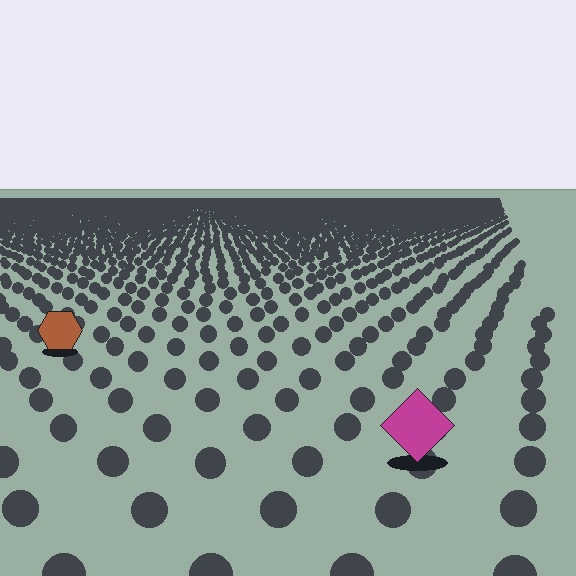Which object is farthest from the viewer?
The brown hexagon is farthest from the viewer. It appears smaller and the ground texture around it is denser.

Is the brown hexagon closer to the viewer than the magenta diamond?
No. The magenta diamond is closer — you can tell from the texture gradient: the ground texture is coarser near it.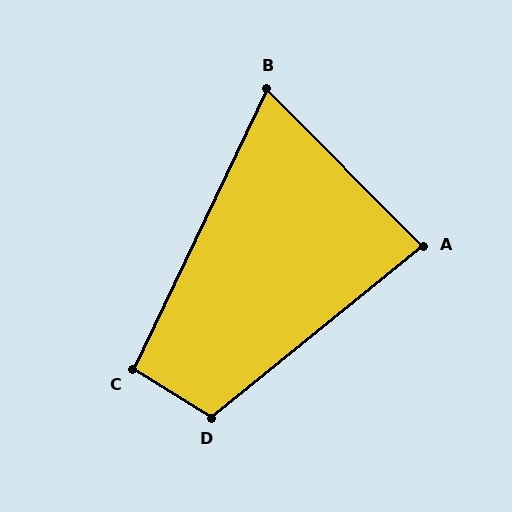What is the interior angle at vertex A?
Approximately 84 degrees (acute).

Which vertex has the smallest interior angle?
B, at approximately 70 degrees.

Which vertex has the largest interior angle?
D, at approximately 110 degrees.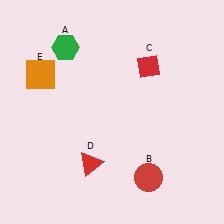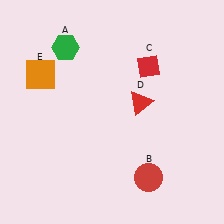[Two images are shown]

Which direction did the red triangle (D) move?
The red triangle (D) moved up.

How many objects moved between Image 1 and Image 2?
1 object moved between the two images.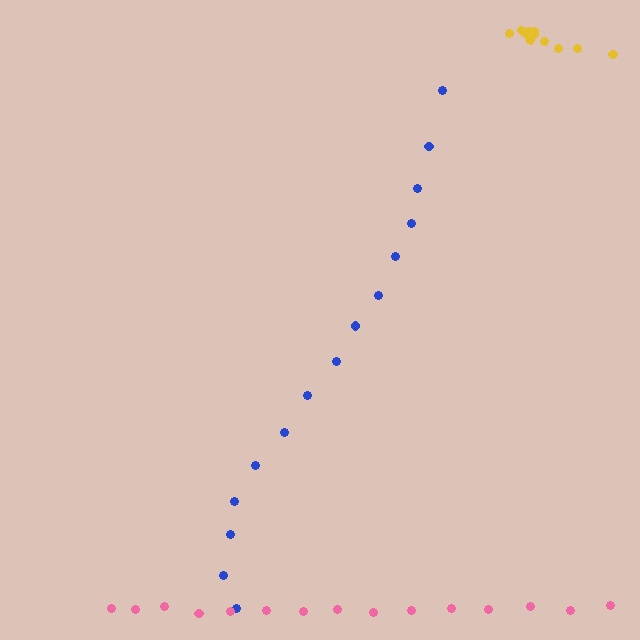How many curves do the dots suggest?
There are 3 distinct paths.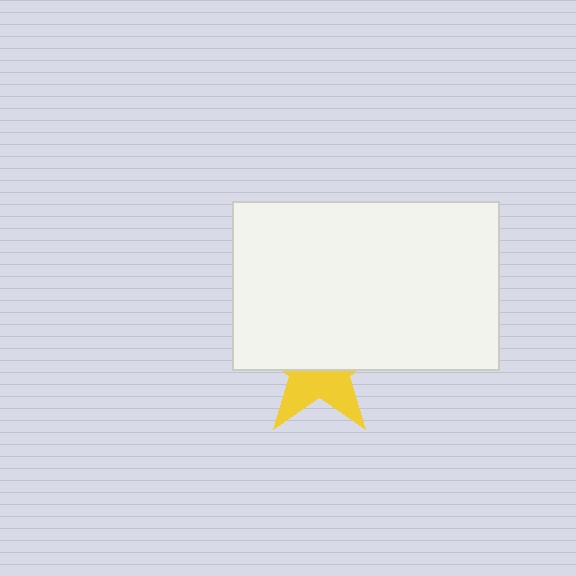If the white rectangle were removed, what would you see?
You would see the complete yellow star.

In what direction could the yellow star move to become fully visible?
The yellow star could move down. That would shift it out from behind the white rectangle entirely.